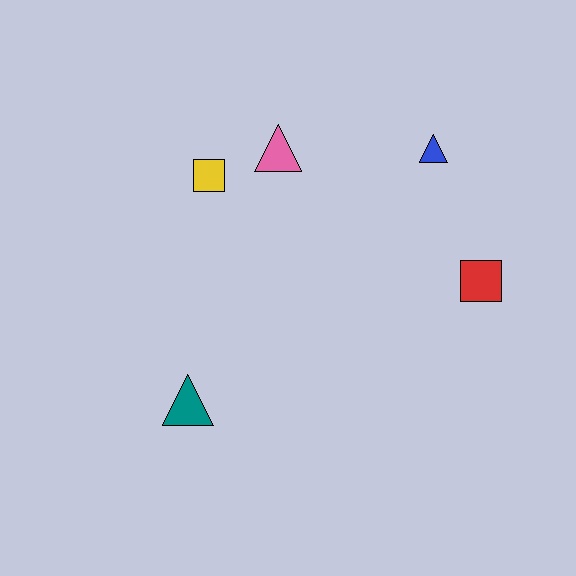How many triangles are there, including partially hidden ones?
There are 3 triangles.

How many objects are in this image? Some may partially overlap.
There are 5 objects.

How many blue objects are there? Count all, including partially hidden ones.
There is 1 blue object.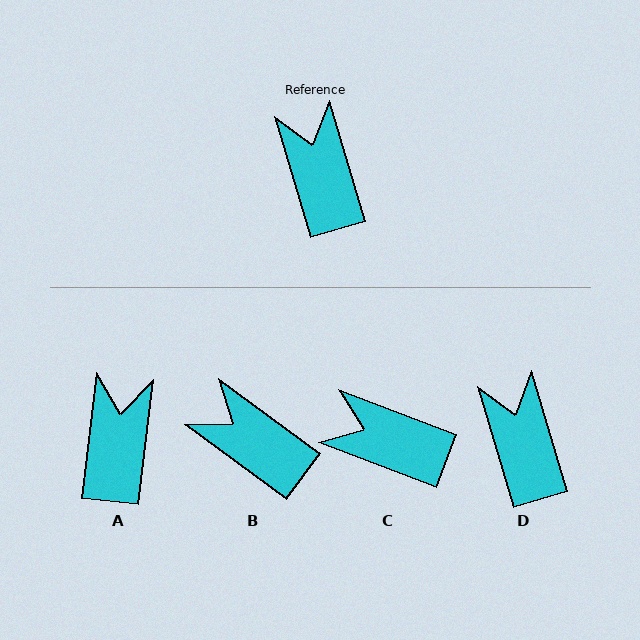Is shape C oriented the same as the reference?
No, it is off by about 52 degrees.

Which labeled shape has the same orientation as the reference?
D.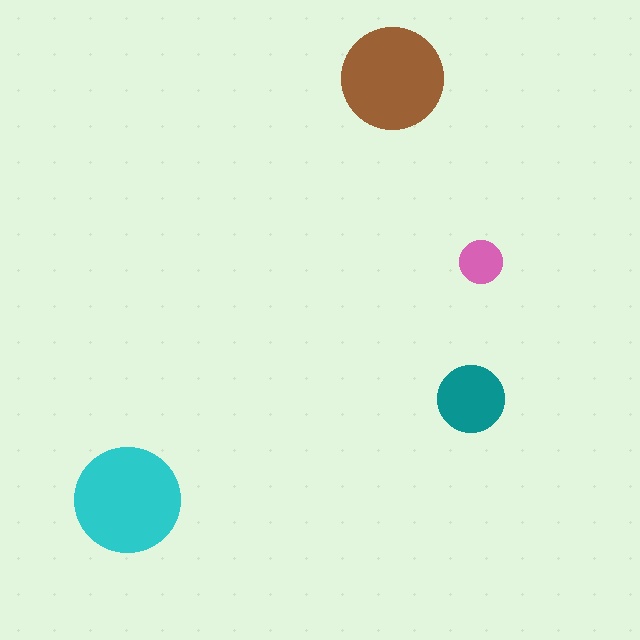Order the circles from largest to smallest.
the cyan one, the brown one, the teal one, the pink one.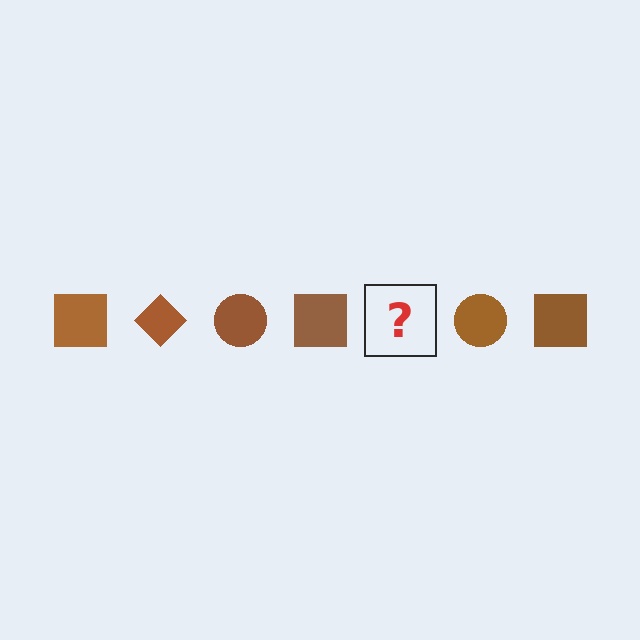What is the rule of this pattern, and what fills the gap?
The rule is that the pattern cycles through square, diamond, circle shapes in brown. The gap should be filled with a brown diamond.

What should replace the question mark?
The question mark should be replaced with a brown diamond.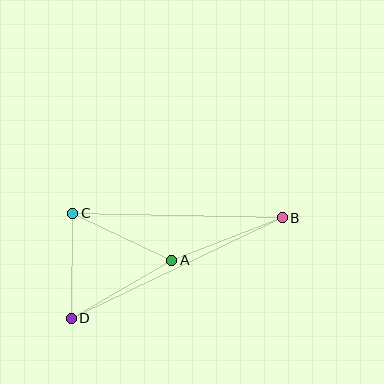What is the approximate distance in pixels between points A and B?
The distance between A and B is approximately 118 pixels.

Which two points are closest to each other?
Points C and D are closest to each other.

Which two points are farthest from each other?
Points B and D are farthest from each other.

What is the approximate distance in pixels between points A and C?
The distance between A and C is approximately 110 pixels.